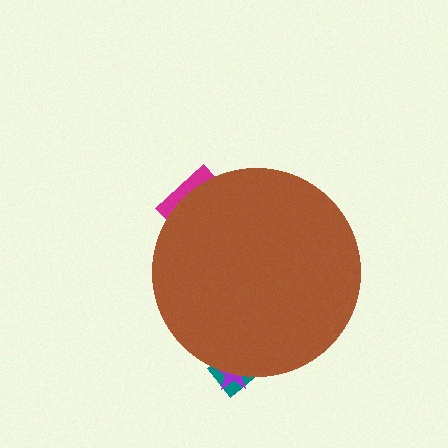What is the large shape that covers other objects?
A brown circle.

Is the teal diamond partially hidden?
Yes, the teal diamond is partially hidden behind the brown circle.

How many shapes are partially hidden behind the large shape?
3 shapes are partially hidden.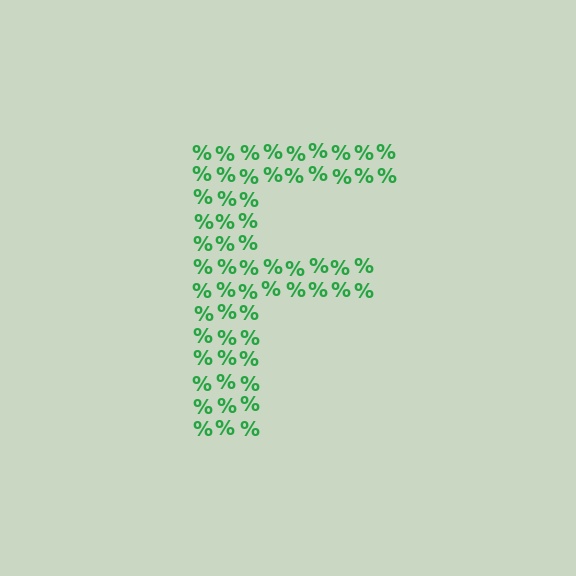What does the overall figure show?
The overall figure shows the letter F.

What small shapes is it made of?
It is made of small percent signs.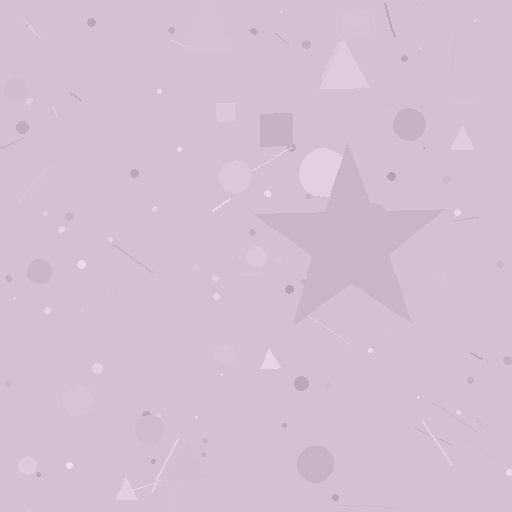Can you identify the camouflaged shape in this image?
The camouflaged shape is a star.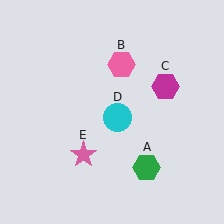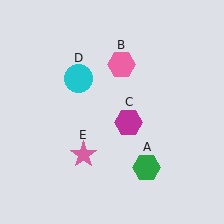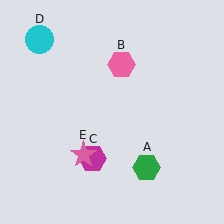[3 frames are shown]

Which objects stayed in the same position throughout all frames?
Green hexagon (object A) and pink hexagon (object B) and pink star (object E) remained stationary.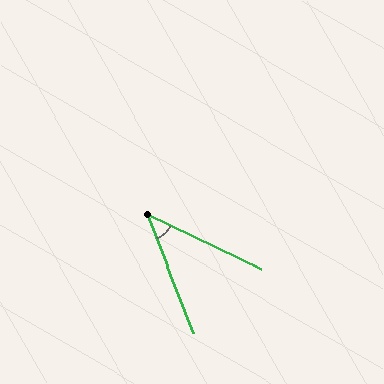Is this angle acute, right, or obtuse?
It is acute.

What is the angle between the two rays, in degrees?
Approximately 43 degrees.